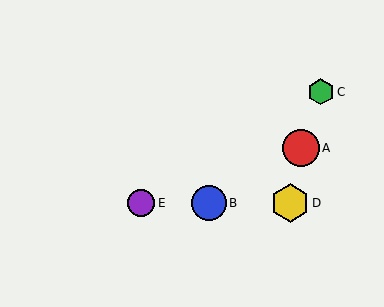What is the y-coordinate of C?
Object C is at y≈92.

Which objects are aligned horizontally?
Objects B, D, E are aligned horizontally.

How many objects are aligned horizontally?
3 objects (B, D, E) are aligned horizontally.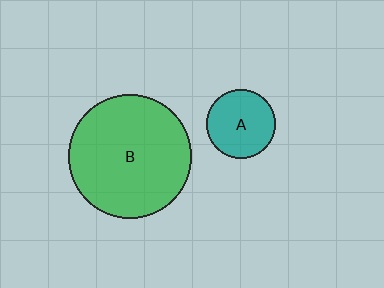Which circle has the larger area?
Circle B (green).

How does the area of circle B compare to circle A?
Approximately 3.2 times.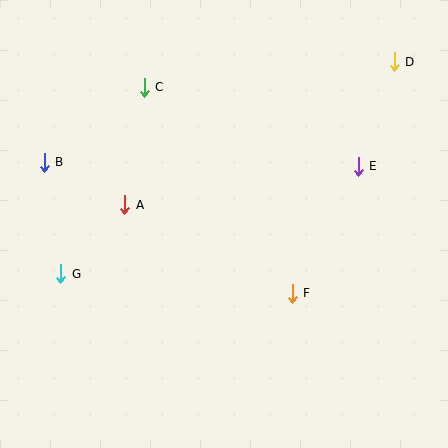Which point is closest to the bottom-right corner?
Point F is closest to the bottom-right corner.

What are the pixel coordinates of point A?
Point A is at (125, 205).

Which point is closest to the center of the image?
Point F at (292, 293) is closest to the center.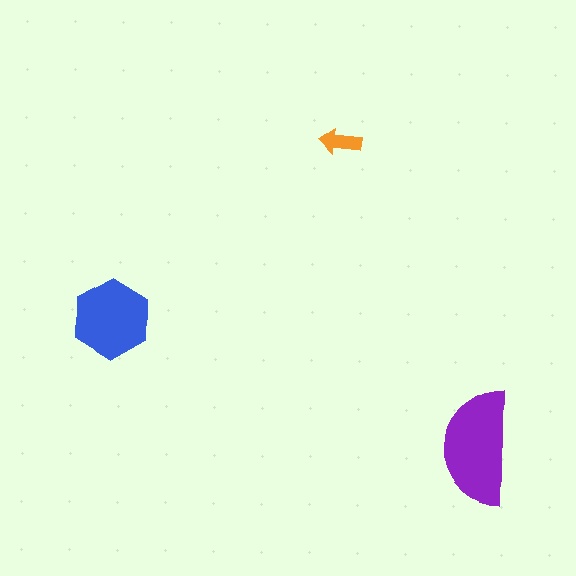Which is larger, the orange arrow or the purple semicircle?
The purple semicircle.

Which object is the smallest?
The orange arrow.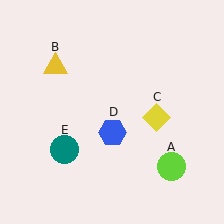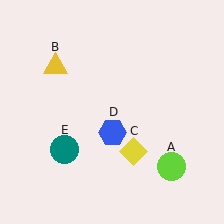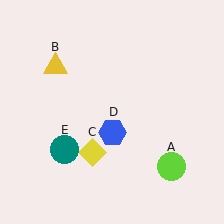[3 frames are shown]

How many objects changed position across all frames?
1 object changed position: yellow diamond (object C).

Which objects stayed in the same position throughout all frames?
Lime circle (object A) and yellow triangle (object B) and blue hexagon (object D) and teal circle (object E) remained stationary.